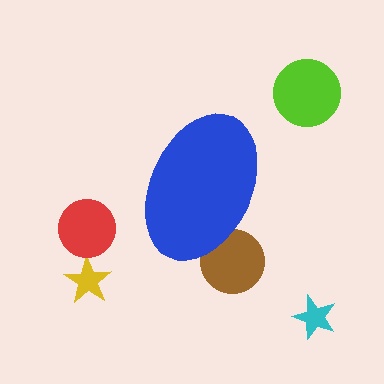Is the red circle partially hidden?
No, the red circle is fully visible.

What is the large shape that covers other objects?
A blue ellipse.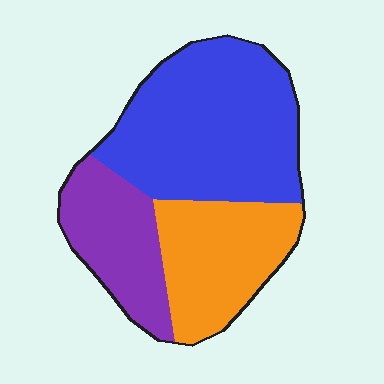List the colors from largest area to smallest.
From largest to smallest: blue, orange, purple.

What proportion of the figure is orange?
Orange covers roughly 30% of the figure.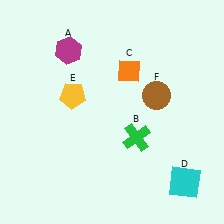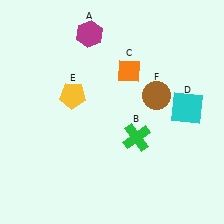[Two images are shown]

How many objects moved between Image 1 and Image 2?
2 objects moved between the two images.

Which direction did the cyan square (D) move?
The cyan square (D) moved up.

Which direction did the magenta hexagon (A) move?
The magenta hexagon (A) moved right.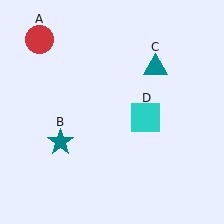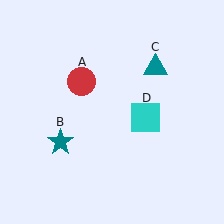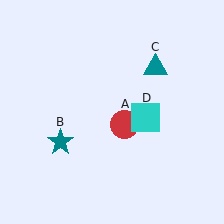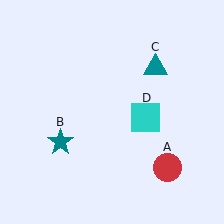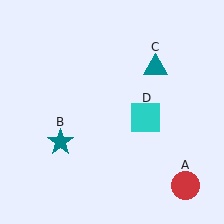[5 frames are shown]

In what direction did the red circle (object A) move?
The red circle (object A) moved down and to the right.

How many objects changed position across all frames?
1 object changed position: red circle (object A).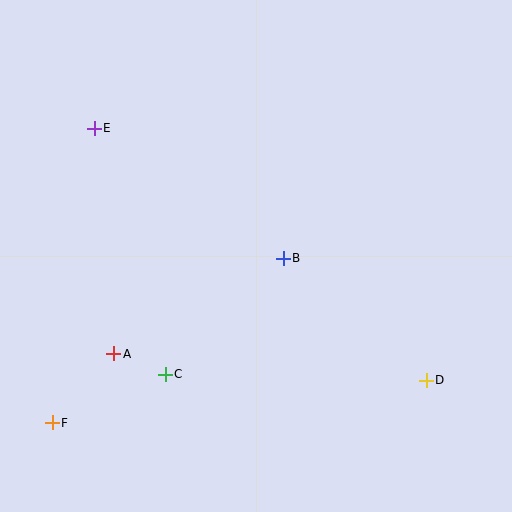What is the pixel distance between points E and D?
The distance between E and D is 417 pixels.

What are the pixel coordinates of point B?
Point B is at (283, 258).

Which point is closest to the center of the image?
Point B at (283, 258) is closest to the center.